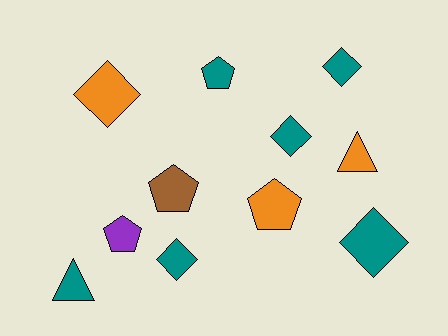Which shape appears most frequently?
Diamond, with 5 objects.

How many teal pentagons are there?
There is 1 teal pentagon.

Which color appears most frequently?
Teal, with 6 objects.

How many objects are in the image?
There are 11 objects.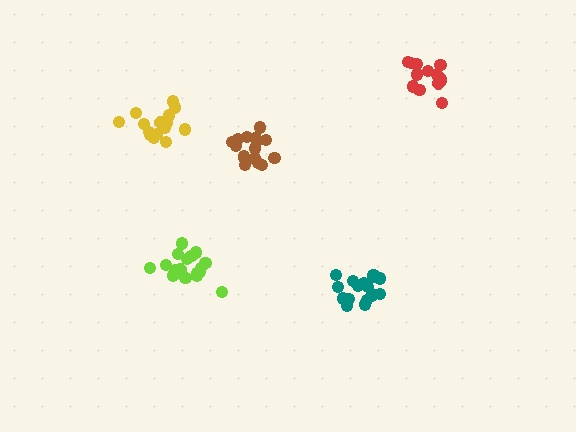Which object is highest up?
The red cluster is topmost.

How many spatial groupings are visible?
There are 5 spatial groupings.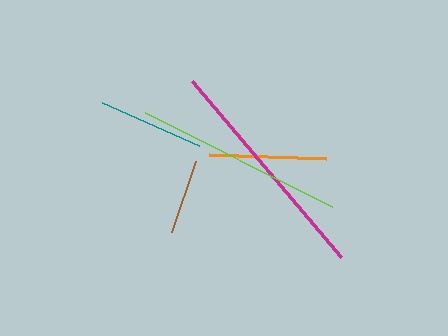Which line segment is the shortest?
The brown line is the shortest at approximately 75 pixels.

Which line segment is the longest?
The magenta line is the longest at approximately 231 pixels.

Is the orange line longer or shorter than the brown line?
The orange line is longer than the brown line.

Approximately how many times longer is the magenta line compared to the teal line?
The magenta line is approximately 2.2 times the length of the teal line.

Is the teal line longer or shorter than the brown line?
The teal line is longer than the brown line.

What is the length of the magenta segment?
The magenta segment is approximately 231 pixels long.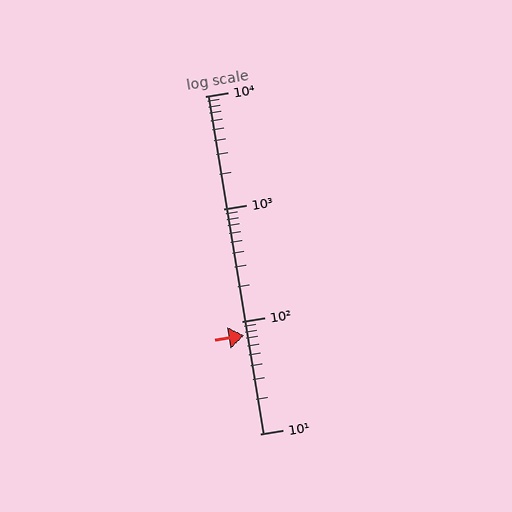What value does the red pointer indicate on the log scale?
The pointer indicates approximately 74.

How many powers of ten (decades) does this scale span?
The scale spans 3 decades, from 10 to 10000.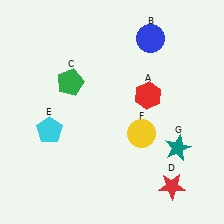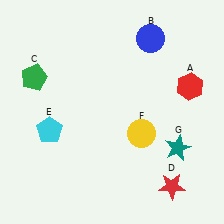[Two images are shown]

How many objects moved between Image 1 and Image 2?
2 objects moved between the two images.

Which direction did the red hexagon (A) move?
The red hexagon (A) moved right.